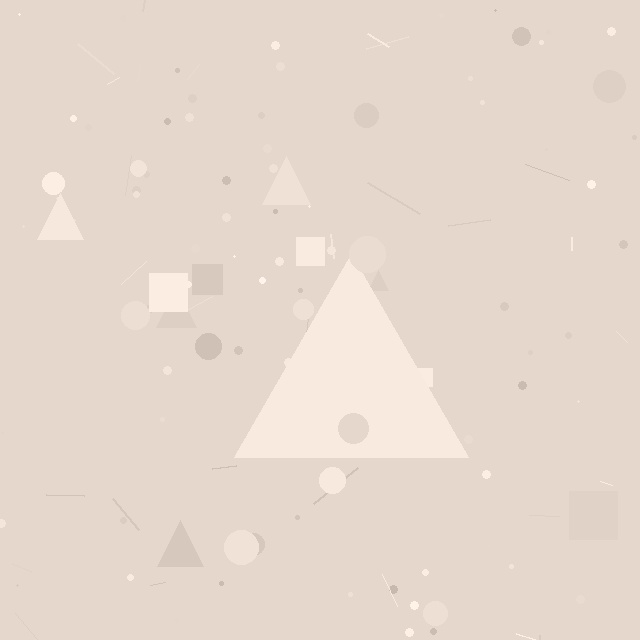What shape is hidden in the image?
A triangle is hidden in the image.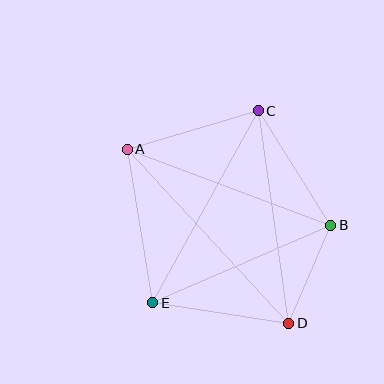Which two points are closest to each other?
Points B and D are closest to each other.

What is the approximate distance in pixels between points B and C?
The distance between B and C is approximately 136 pixels.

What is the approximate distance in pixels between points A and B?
The distance between A and B is approximately 217 pixels.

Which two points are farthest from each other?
Points A and D are farthest from each other.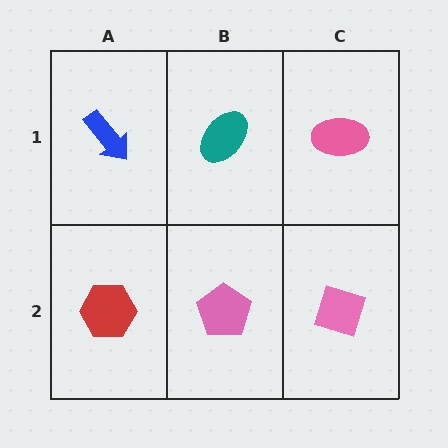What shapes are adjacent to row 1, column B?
A pink pentagon (row 2, column B), a blue arrow (row 1, column A), a pink ellipse (row 1, column C).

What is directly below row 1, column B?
A pink pentagon.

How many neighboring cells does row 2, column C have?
2.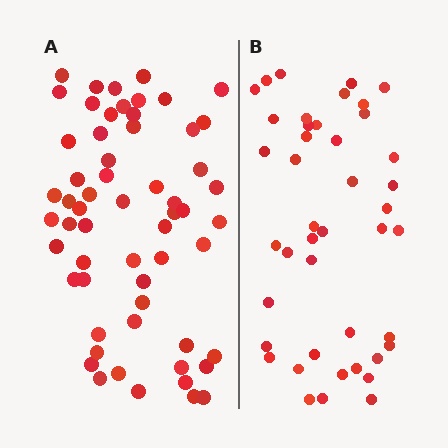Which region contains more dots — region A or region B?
Region A (the left region) has more dots.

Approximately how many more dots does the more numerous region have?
Region A has approximately 15 more dots than region B.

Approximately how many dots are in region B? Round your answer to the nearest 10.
About 40 dots. (The exact count is 43, which rounds to 40.)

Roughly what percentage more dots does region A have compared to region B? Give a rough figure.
About 35% more.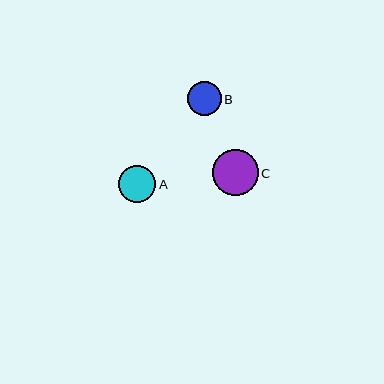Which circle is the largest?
Circle C is the largest with a size of approximately 46 pixels.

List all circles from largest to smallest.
From largest to smallest: C, A, B.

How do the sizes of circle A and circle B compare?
Circle A and circle B are approximately the same size.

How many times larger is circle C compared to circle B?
Circle C is approximately 1.3 times the size of circle B.